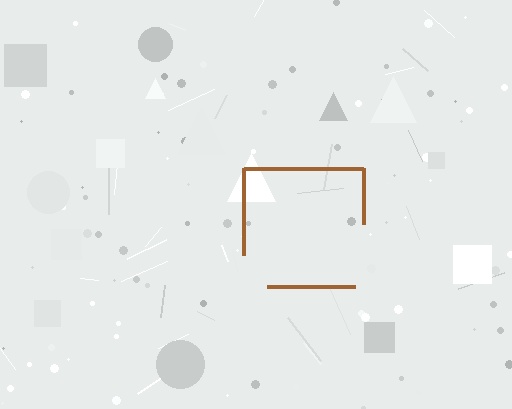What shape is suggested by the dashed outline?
The dashed outline suggests a square.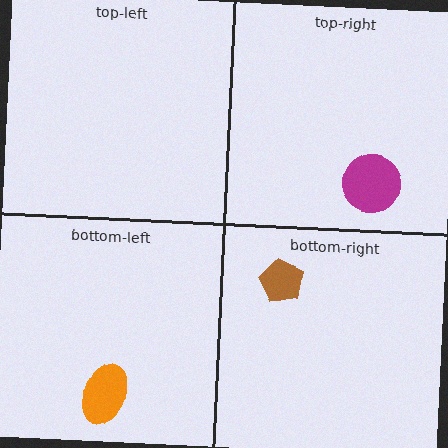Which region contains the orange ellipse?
The bottom-left region.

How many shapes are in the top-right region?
1.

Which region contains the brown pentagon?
The bottom-right region.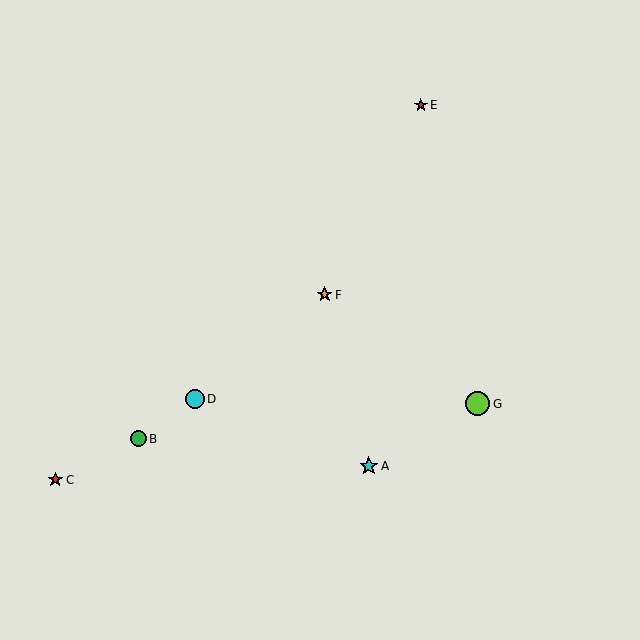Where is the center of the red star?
The center of the red star is at (55, 480).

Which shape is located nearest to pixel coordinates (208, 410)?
The cyan circle (labeled D) at (195, 399) is nearest to that location.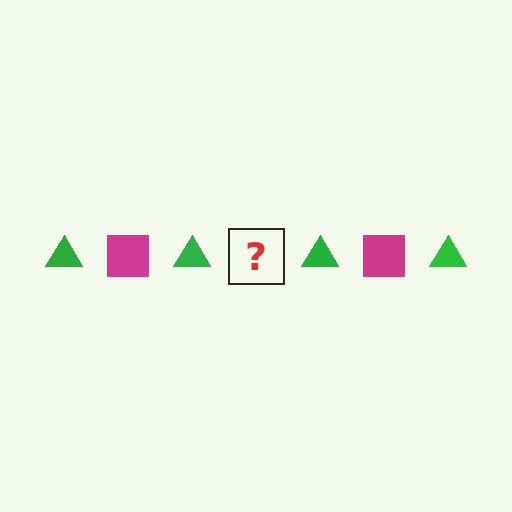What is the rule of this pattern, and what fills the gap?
The rule is that the pattern alternates between green triangle and magenta square. The gap should be filled with a magenta square.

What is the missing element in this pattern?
The missing element is a magenta square.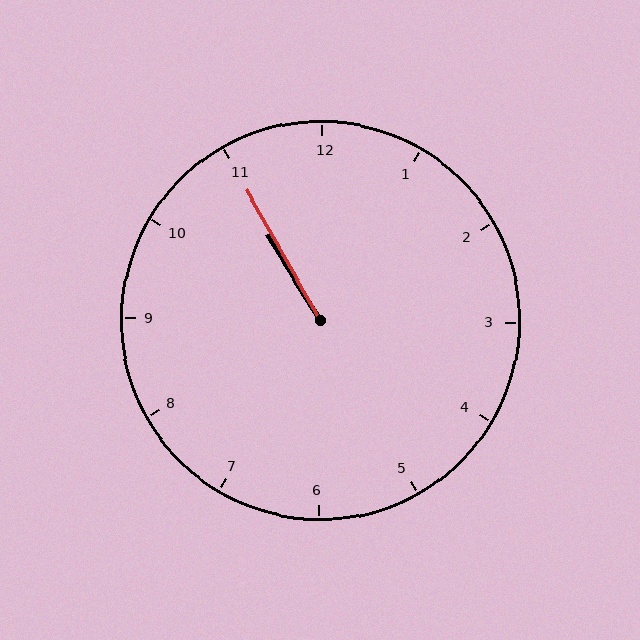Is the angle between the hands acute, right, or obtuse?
It is acute.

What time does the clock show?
10:55.